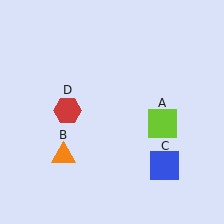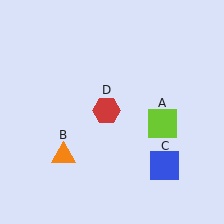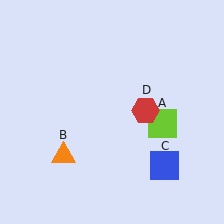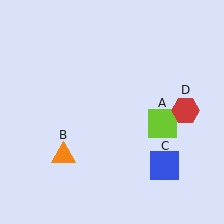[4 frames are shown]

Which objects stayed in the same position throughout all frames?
Lime square (object A) and orange triangle (object B) and blue square (object C) remained stationary.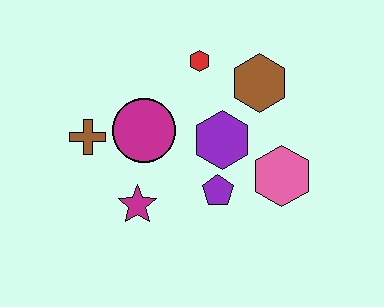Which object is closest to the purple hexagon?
The purple pentagon is closest to the purple hexagon.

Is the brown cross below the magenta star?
No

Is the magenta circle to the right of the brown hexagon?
No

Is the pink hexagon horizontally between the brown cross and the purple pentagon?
No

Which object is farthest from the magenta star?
The brown hexagon is farthest from the magenta star.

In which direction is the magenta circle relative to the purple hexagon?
The magenta circle is to the left of the purple hexagon.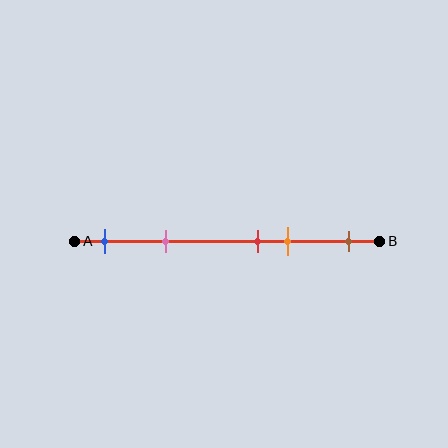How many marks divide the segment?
There are 5 marks dividing the segment.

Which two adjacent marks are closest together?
The red and orange marks are the closest adjacent pair.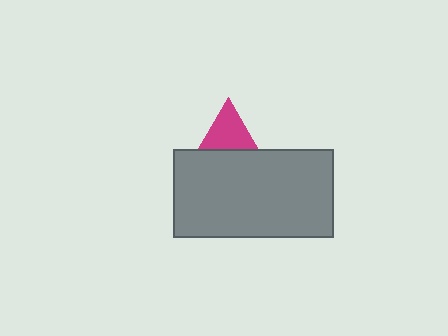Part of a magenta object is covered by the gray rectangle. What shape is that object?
It is a triangle.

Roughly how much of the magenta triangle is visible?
A small part of it is visible (roughly 41%).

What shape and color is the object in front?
The object in front is a gray rectangle.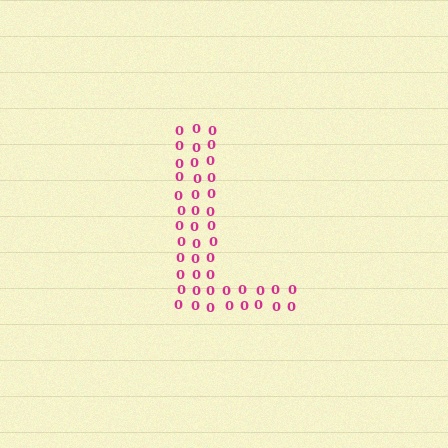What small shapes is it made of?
It is made of small digit 0's.